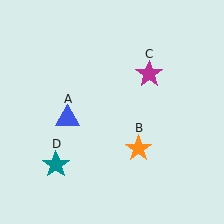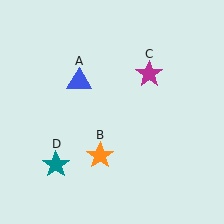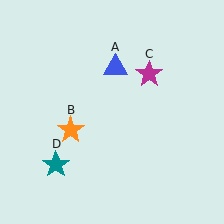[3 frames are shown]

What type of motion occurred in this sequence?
The blue triangle (object A), orange star (object B) rotated clockwise around the center of the scene.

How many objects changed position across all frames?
2 objects changed position: blue triangle (object A), orange star (object B).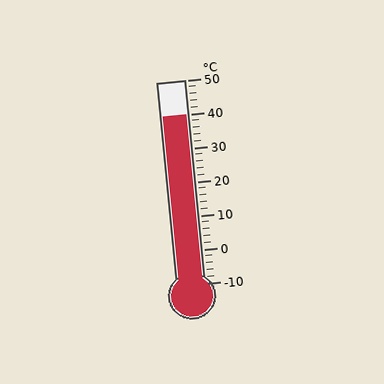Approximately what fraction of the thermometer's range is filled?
The thermometer is filled to approximately 85% of its range.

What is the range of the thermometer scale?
The thermometer scale ranges from -10°C to 50°C.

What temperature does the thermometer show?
The thermometer shows approximately 40°C.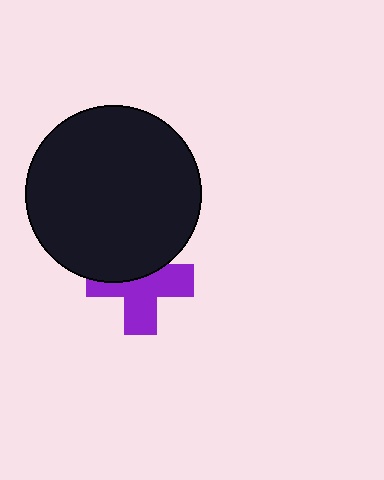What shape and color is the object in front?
The object in front is a black circle.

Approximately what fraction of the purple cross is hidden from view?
Roughly 40% of the purple cross is hidden behind the black circle.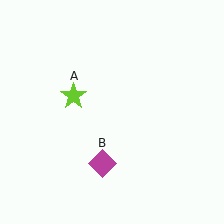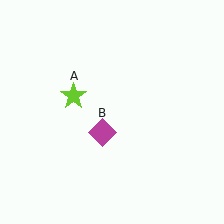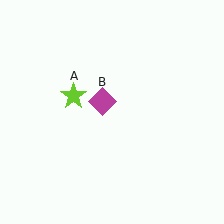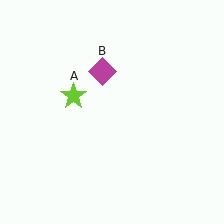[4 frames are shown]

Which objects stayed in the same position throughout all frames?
Lime star (object A) remained stationary.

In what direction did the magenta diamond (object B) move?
The magenta diamond (object B) moved up.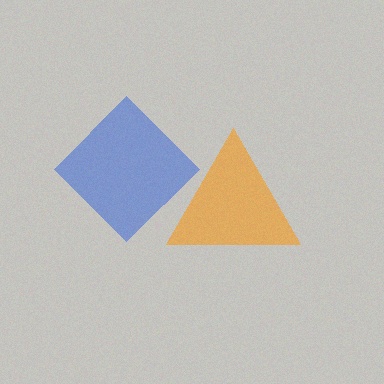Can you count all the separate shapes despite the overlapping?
Yes, there are 2 separate shapes.